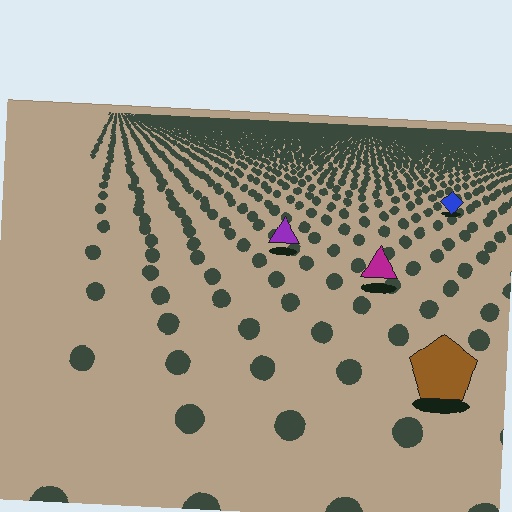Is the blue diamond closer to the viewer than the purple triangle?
No. The purple triangle is closer — you can tell from the texture gradient: the ground texture is coarser near it.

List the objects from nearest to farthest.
From nearest to farthest: the brown pentagon, the magenta triangle, the purple triangle, the blue diamond.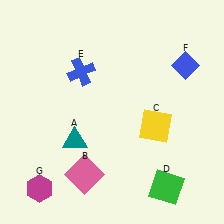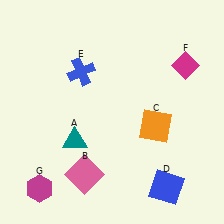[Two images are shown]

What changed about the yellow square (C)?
In Image 1, C is yellow. In Image 2, it changed to orange.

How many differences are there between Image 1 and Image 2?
There are 3 differences between the two images.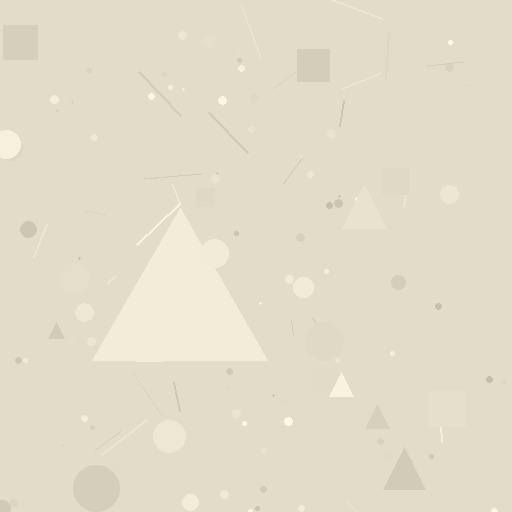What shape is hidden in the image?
A triangle is hidden in the image.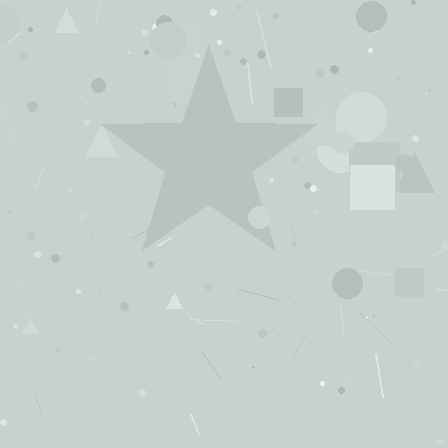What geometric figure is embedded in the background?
A star is embedded in the background.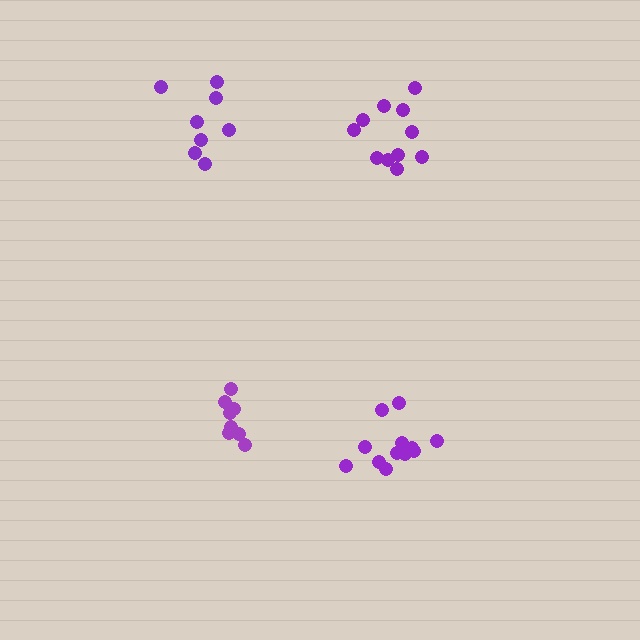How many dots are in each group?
Group 1: 8 dots, Group 2: 8 dots, Group 3: 11 dots, Group 4: 12 dots (39 total).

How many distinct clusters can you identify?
There are 4 distinct clusters.